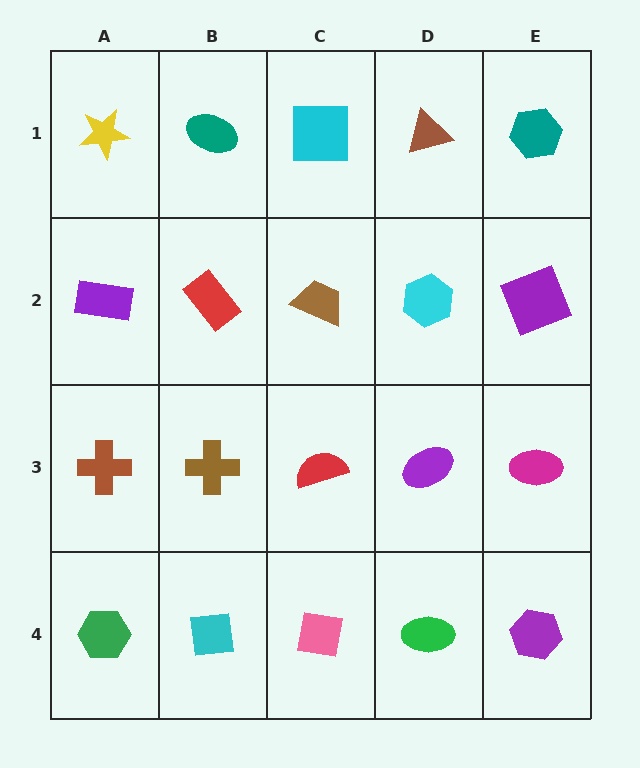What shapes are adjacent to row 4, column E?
A magenta ellipse (row 3, column E), a green ellipse (row 4, column D).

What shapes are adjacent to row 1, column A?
A purple rectangle (row 2, column A), a teal ellipse (row 1, column B).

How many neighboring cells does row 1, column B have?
3.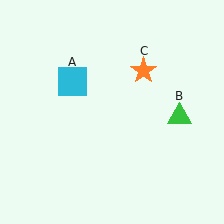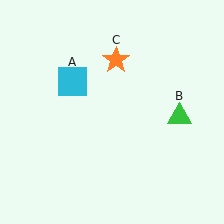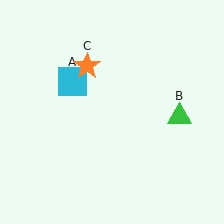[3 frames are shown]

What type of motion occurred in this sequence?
The orange star (object C) rotated counterclockwise around the center of the scene.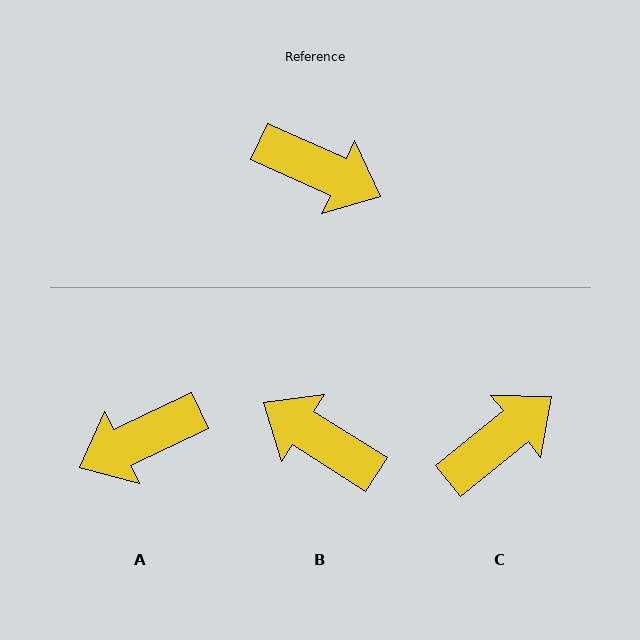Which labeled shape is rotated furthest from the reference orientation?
B, about 172 degrees away.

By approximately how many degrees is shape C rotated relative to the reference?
Approximately 63 degrees counter-clockwise.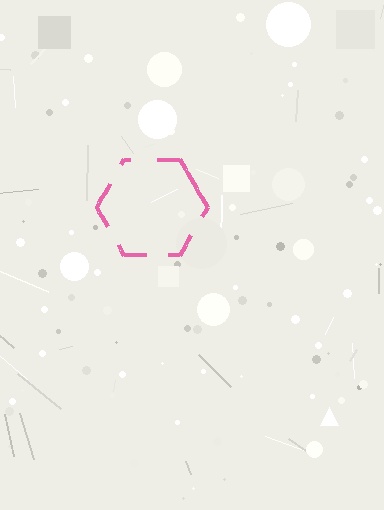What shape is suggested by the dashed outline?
The dashed outline suggests a hexagon.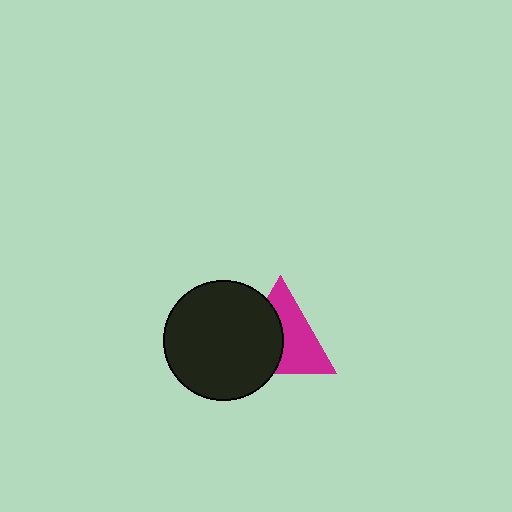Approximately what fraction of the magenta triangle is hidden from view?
Roughly 46% of the magenta triangle is hidden behind the black circle.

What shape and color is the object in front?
The object in front is a black circle.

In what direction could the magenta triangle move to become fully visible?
The magenta triangle could move right. That would shift it out from behind the black circle entirely.